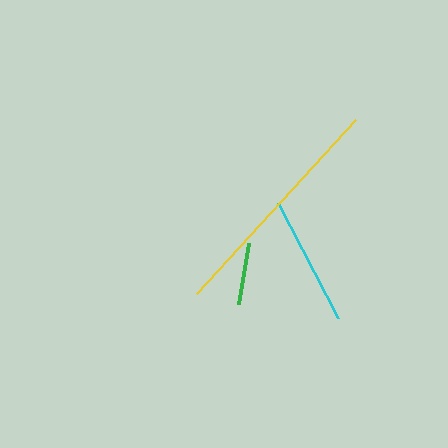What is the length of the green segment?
The green segment is approximately 63 pixels long.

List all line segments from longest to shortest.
From longest to shortest: yellow, cyan, green.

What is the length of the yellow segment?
The yellow segment is approximately 235 pixels long.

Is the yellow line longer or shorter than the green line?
The yellow line is longer than the green line.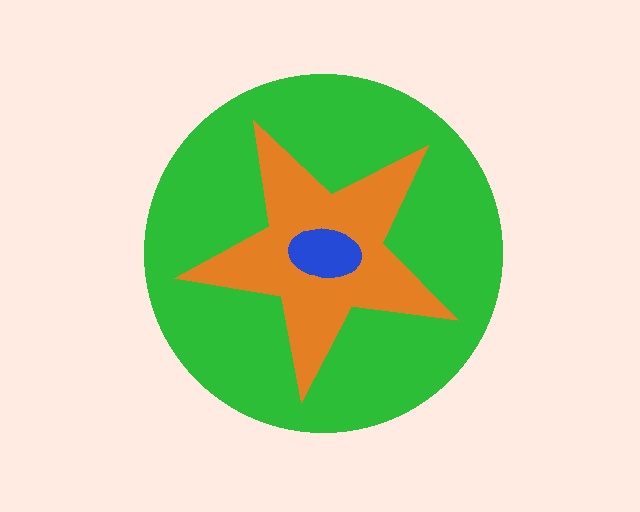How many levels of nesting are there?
3.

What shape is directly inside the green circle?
The orange star.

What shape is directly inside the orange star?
The blue ellipse.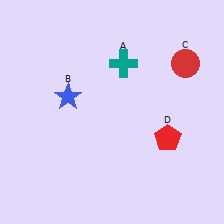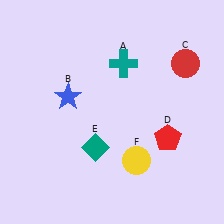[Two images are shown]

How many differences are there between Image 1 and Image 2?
There are 2 differences between the two images.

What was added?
A teal diamond (E), a yellow circle (F) were added in Image 2.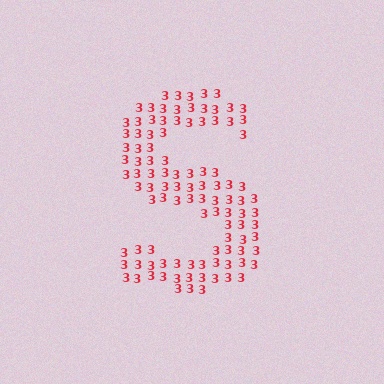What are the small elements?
The small elements are digit 3's.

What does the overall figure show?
The overall figure shows the letter S.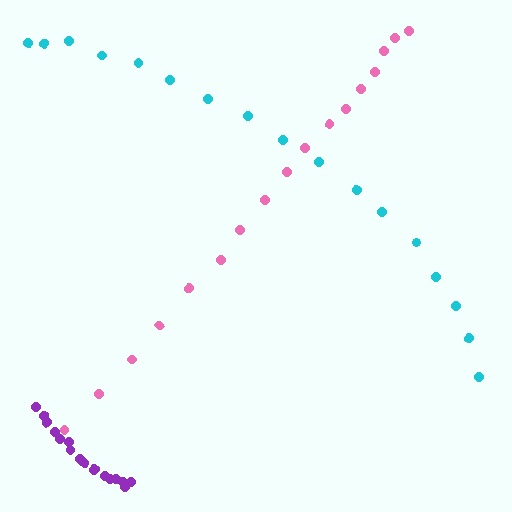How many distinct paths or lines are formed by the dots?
There are 3 distinct paths.